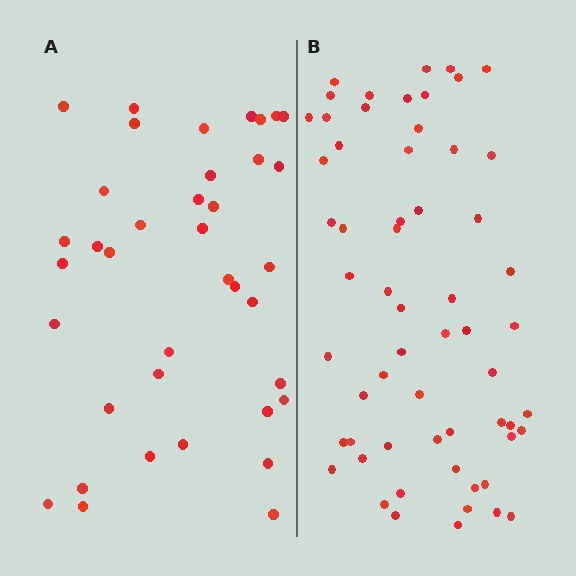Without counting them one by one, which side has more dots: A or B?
Region B (the right region) has more dots.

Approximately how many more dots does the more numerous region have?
Region B has approximately 20 more dots than region A.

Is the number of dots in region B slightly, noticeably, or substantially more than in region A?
Region B has substantially more. The ratio is roughly 1.6 to 1.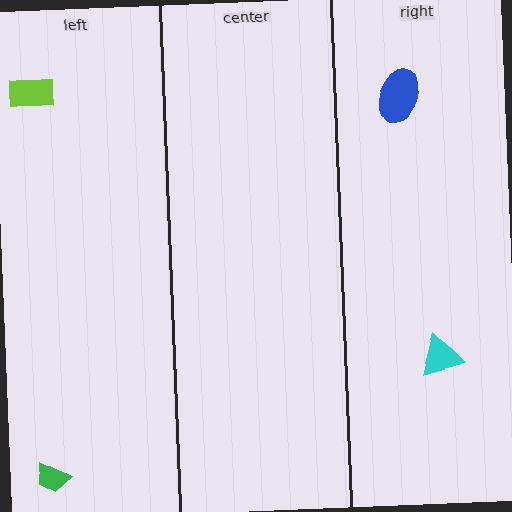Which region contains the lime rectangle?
The left region.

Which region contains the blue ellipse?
The right region.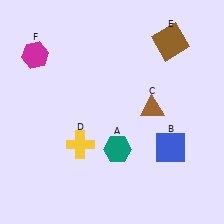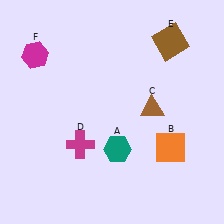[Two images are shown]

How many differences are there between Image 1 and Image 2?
There are 2 differences between the two images.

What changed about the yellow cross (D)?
In Image 1, D is yellow. In Image 2, it changed to magenta.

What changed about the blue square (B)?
In Image 1, B is blue. In Image 2, it changed to orange.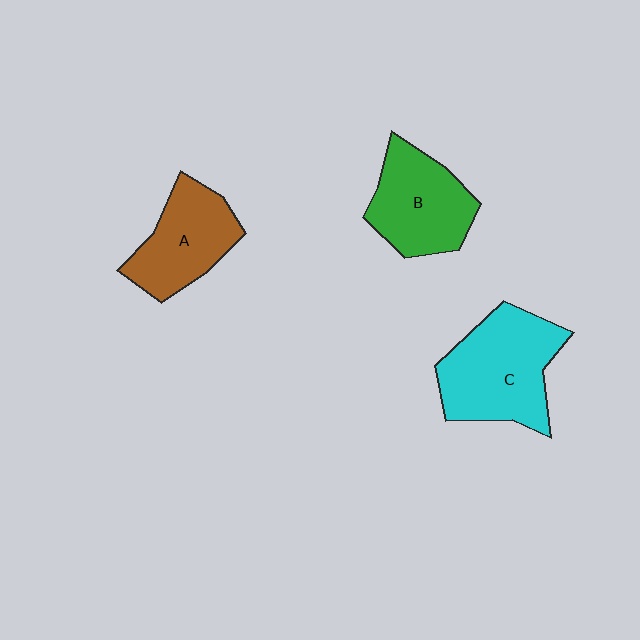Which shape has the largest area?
Shape C (cyan).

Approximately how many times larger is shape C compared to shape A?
Approximately 1.4 times.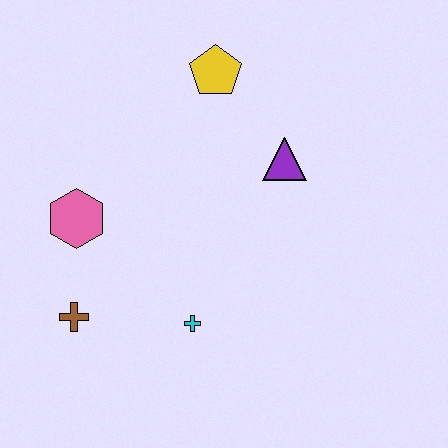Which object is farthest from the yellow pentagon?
The brown cross is farthest from the yellow pentagon.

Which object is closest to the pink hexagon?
The brown cross is closest to the pink hexagon.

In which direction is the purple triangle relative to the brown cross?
The purple triangle is to the right of the brown cross.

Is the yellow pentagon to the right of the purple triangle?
No